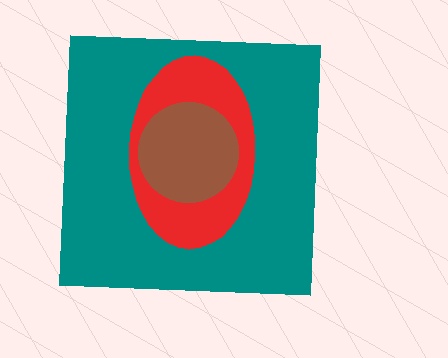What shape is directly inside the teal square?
The red ellipse.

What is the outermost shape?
The teal square.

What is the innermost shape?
The brown circle.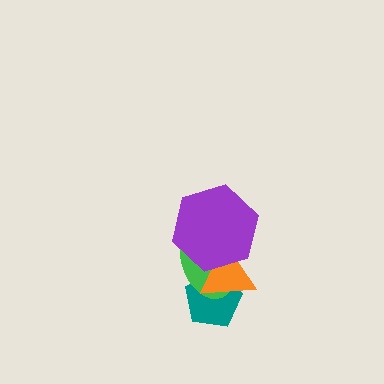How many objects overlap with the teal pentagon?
2 objects overlap with the teal pentagon.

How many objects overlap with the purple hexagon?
2 objects overlap with the purple hexagon.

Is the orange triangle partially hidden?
Yes, it is partially covered by another shape.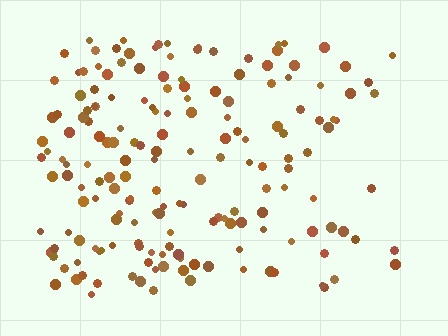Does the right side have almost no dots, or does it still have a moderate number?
Still a moderate number, just noticeably fewer than the left.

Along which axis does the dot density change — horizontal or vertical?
Horizontal.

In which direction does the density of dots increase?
From right to left, with the left side densest.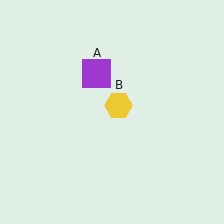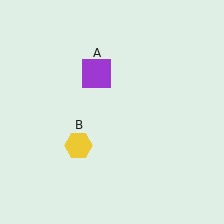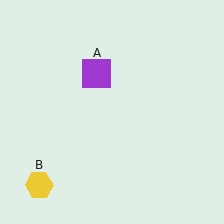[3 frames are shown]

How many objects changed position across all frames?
1 object changed position: yellow hexagon (object B).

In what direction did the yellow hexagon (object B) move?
The yellow hexagon (object B) moved down and to the left.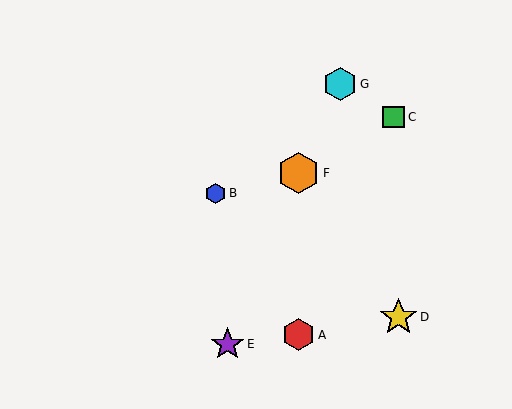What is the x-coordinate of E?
Object E is at x≈227.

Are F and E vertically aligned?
No, F is at x≈299 and E is at x≈227.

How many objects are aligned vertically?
2 objects (A, F) are aligned vertically.